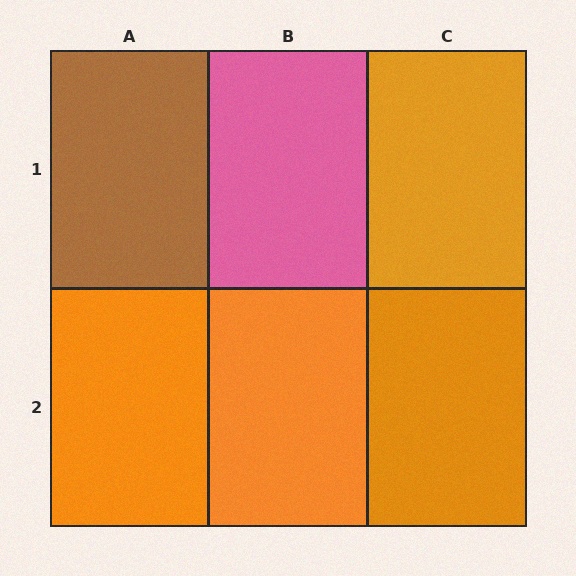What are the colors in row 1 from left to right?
Brown, pink, orange.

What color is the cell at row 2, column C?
Orange.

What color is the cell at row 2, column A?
Orange.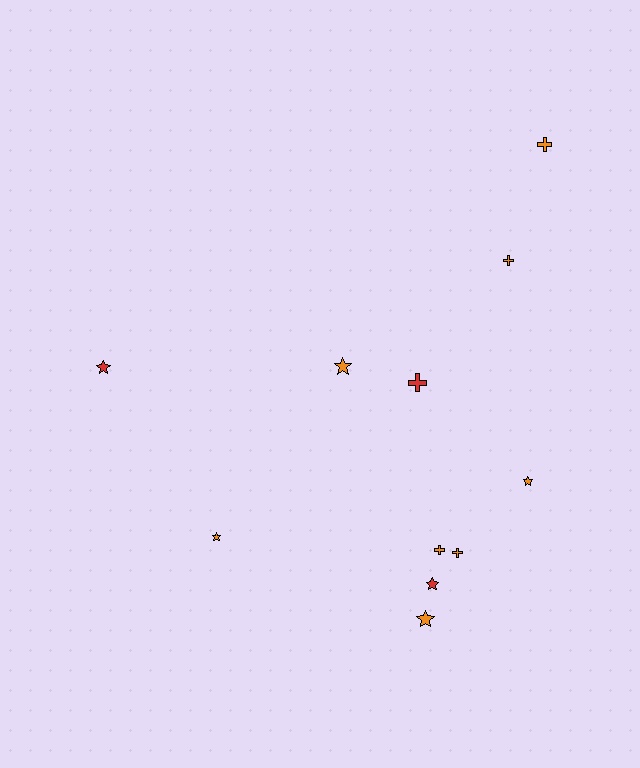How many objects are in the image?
There are 11 objects.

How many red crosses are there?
There is 1 red cross.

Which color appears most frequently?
Orange, with 8 objects.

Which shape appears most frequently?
Star, with 6 objects.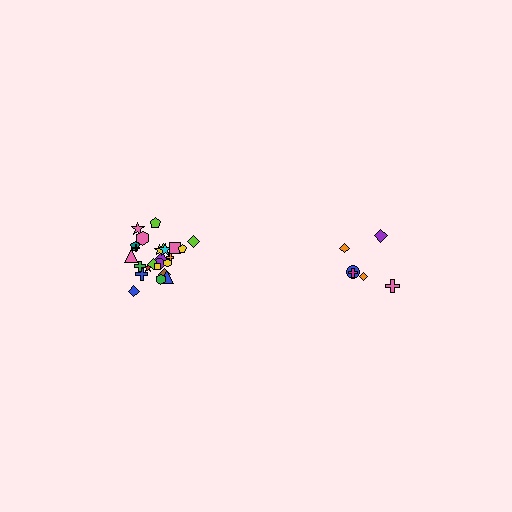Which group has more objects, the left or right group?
The left group.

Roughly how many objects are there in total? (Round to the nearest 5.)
Roughly 30 objects in total.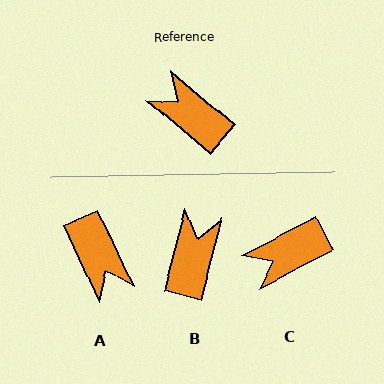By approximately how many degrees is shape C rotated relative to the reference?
Approximately 67 degrees counter-clockwise.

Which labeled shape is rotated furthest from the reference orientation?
A, about 155 degrees away.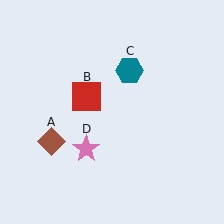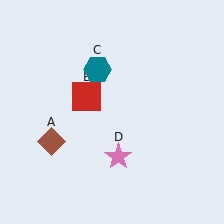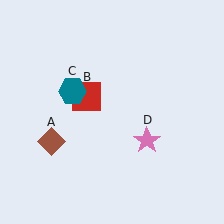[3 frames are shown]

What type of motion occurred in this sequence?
The teal hexagon (object C), pink star (object D) rotated counterclockwise around the center of the scene.